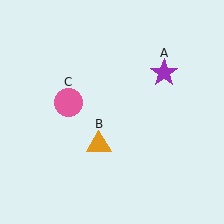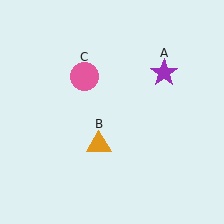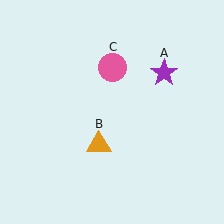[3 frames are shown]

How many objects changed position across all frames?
1 object changed position: pink circle (object C).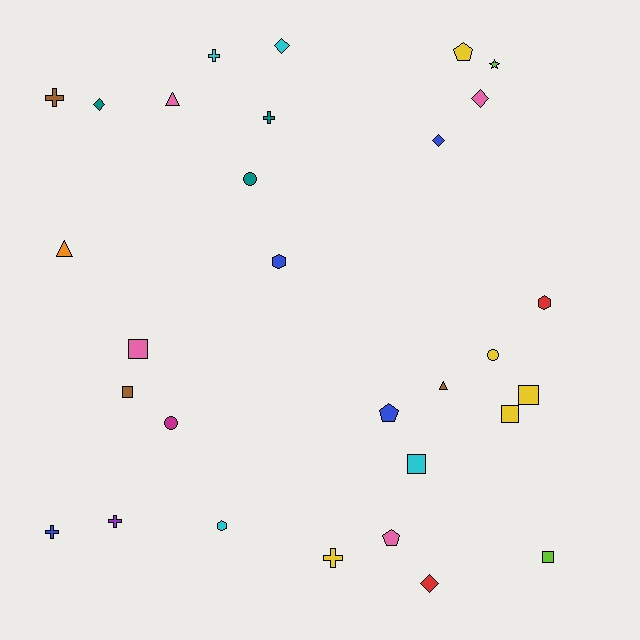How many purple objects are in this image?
There is 1 purple object.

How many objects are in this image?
There are 30 objects.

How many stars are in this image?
There is 1 star.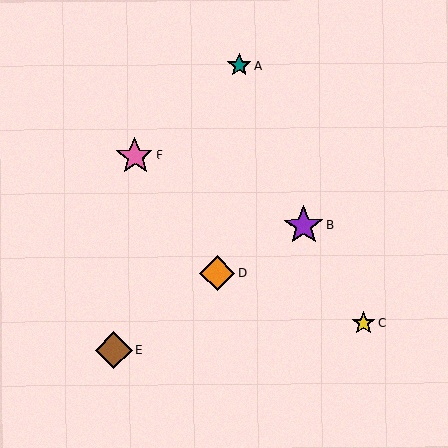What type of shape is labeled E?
Shape E is a brown diamond.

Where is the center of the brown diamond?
The center of the brown diamond is at (114, 350).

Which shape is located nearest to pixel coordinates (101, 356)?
The brown diamond (labeled E) at (114, 350) is nearest to that location.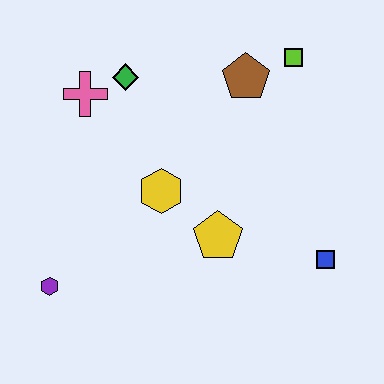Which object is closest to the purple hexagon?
The yellow hexagon is closest to the purple hexagon.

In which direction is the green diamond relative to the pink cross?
The green diamond is to the right of the pink cross.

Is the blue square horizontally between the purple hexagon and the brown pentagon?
No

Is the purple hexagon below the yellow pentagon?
Yes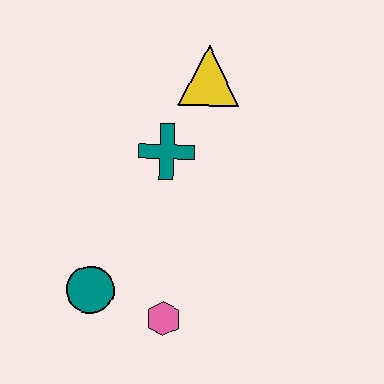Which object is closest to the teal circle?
The pink hexagon is closest to the teal circle.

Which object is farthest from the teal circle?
The yellow triangle is farthest from the teal circle.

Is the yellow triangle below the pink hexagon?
No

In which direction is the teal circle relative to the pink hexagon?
The teal circle is to the left of the pink hexagon.